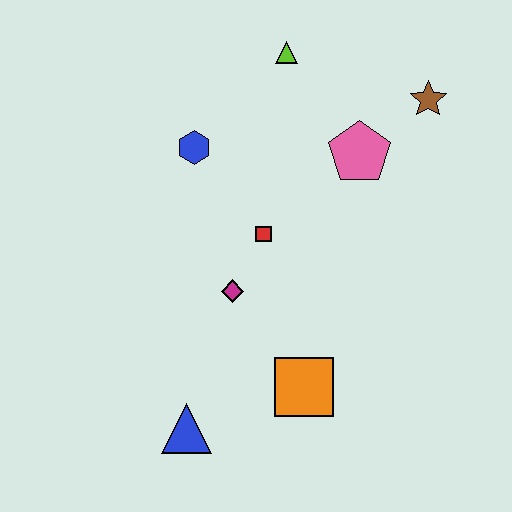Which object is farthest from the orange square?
The lime triangle is farthest from the orange square.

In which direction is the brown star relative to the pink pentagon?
The brown star is to the right of the pink pentagon.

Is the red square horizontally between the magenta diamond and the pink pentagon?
Yes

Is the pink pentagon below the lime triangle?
Yes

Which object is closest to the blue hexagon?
The red square is closest to the blue hexagon.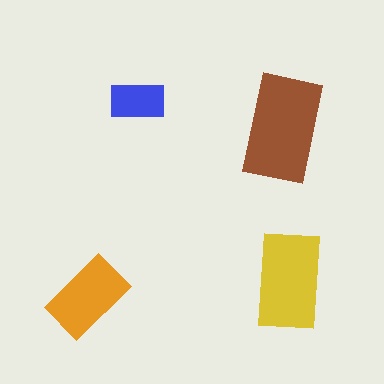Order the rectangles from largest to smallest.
the brown one, the yellow one, the orange one, the blue one.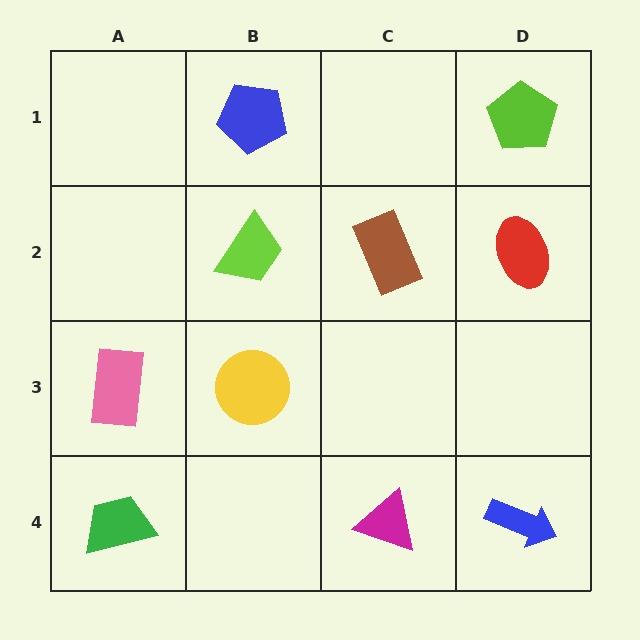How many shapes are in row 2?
3 shapes.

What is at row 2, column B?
A lime trapezoid.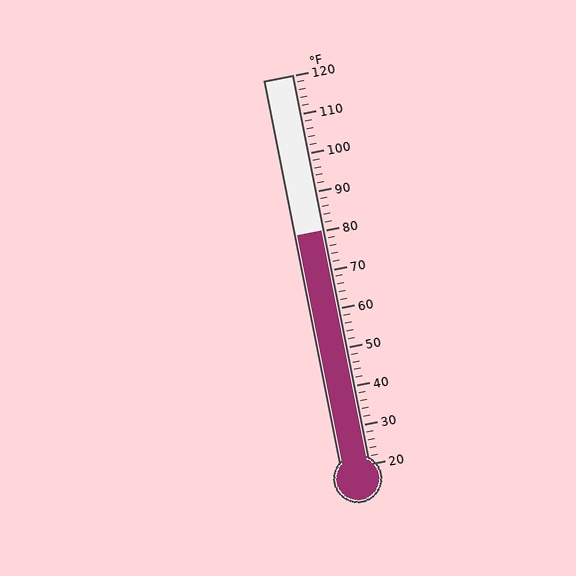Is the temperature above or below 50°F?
The temperature is above 50°F.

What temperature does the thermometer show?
The thermometer shows approximately 80°F.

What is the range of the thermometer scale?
The thermometer scale ranges from 20°F to 120°F.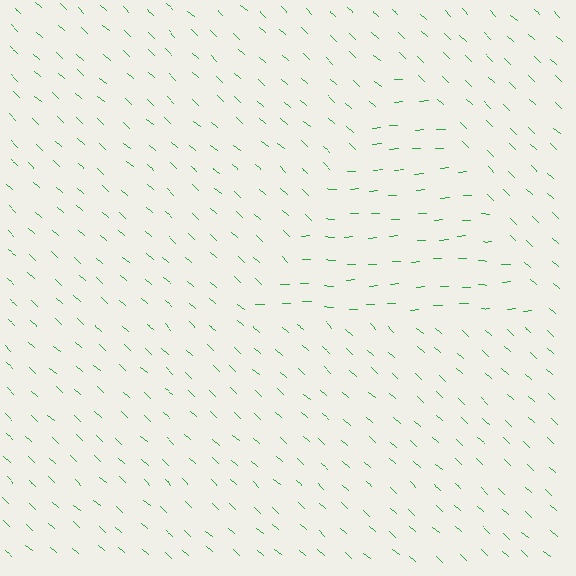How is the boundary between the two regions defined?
The boundary is defined purely by a change in line orientation (approximately 45 degrees difference). All lines are the same color and thickness.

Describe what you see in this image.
The image is filled with small green line segments. A triangle region in the image has lines oriented differently from the surrounding lines, creating a visible texture boundary.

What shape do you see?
I see a triangle.